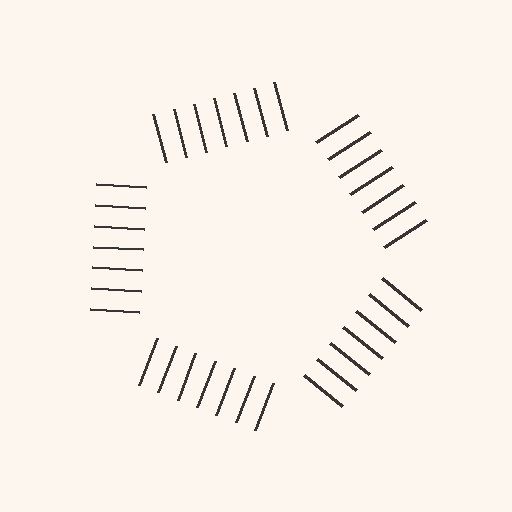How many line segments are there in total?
35 — 7 along each of the 5 edges.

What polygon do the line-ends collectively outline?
An illusory pentagon — the line segments terminate on its edges but no continuous stroke is drawn.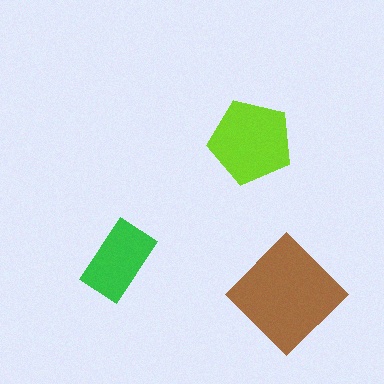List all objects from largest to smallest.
The brown diamond, the lime pentagon, the green rectangle.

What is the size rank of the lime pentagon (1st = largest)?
2nd.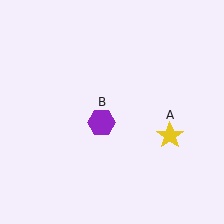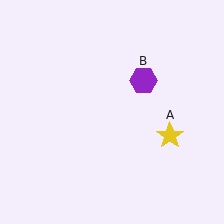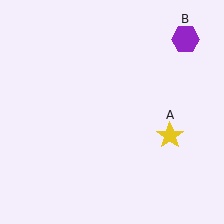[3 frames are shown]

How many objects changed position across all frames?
1 object changed position: purple hexagon (object B).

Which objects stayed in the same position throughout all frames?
Yellow star (object A) remained stationary.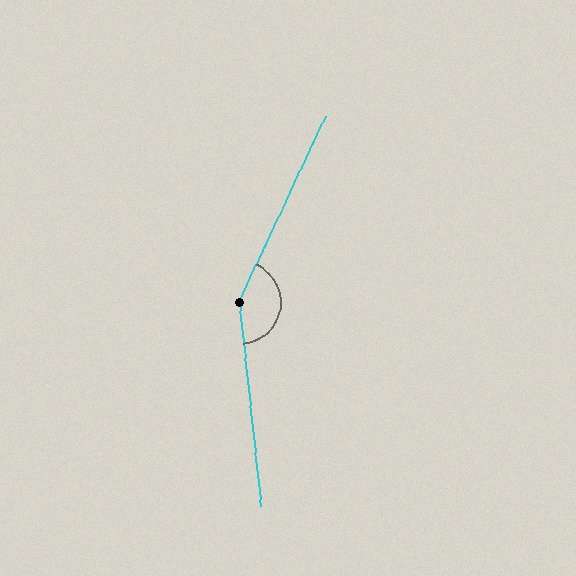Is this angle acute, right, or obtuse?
It is obtuse.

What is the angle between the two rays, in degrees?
Approximately 149 degrees.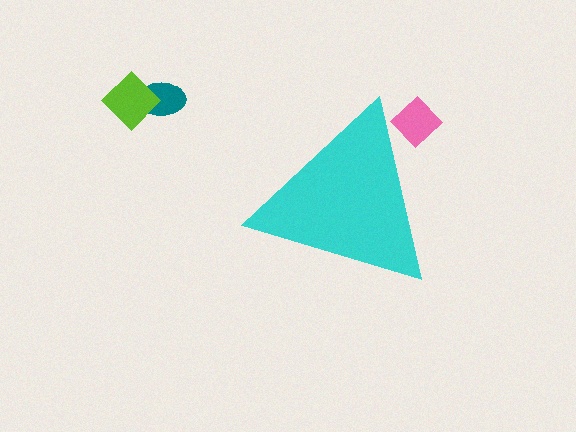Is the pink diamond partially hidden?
Yes, the pink diamond is partially hidden behind the cyan triangle.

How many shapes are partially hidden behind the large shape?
1 shape is partially hidden.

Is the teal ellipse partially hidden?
No, the teal ellipse is fully visible.